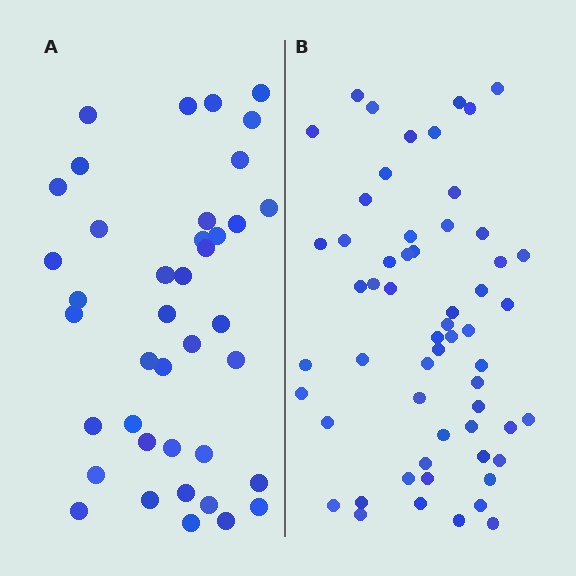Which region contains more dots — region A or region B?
Region B (the right region) has more dots.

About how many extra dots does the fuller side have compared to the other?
Region B has approximately 20 more dots than region A.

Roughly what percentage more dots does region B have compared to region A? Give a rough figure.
About 45% more.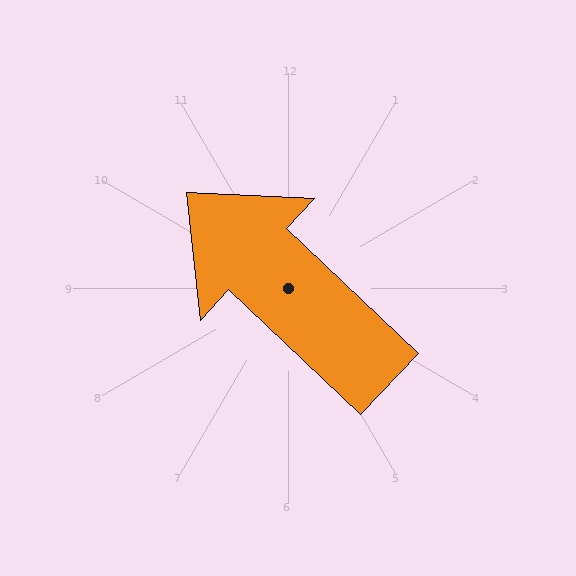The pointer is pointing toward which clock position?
Roughly 10 o'clock.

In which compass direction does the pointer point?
Northwest.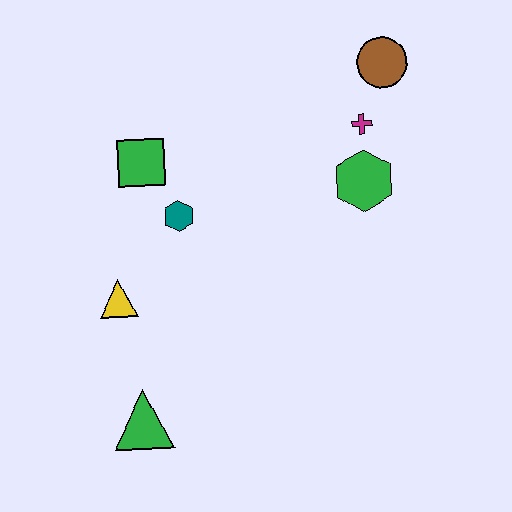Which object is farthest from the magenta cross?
The green triangle is farthest from the magenta cross.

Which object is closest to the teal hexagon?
The green square is closest to the teal hexagon.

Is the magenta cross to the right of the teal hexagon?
Yes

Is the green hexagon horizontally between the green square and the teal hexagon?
No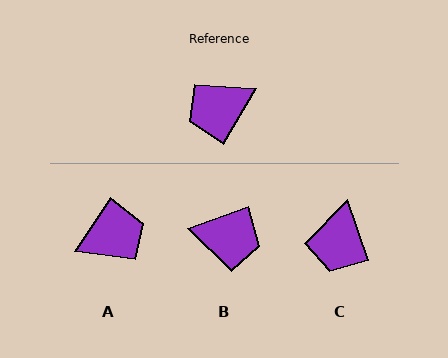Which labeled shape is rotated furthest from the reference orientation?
A, about 176 degrees away.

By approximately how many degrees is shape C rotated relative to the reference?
Approximately 50 degrees counter-clockwise.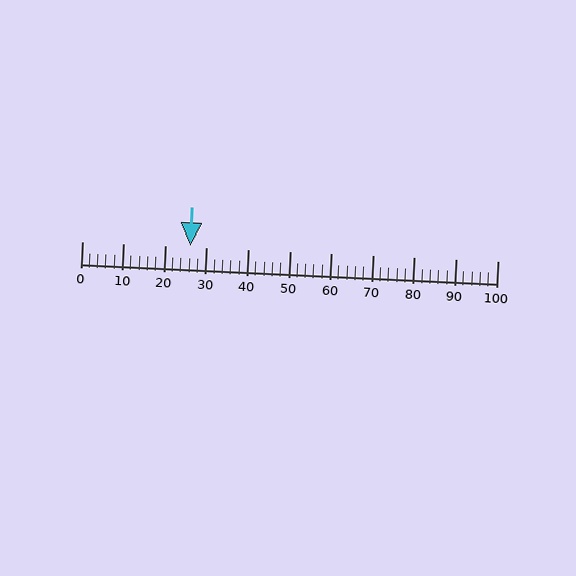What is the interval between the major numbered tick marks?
The major tick marks are spaced 10 units apart.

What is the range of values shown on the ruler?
The ruler shows values from 0 to 100.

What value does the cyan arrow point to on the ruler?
The cyan arrow points to approximately 26.